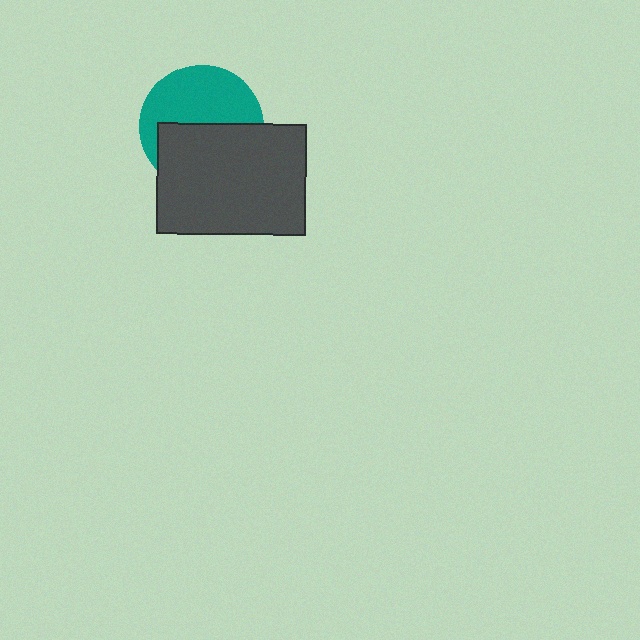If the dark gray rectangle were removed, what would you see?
You would see the complete teal circle.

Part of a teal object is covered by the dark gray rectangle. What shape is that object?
It is a circle.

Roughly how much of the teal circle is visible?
About half of it is visible (roughly 50%).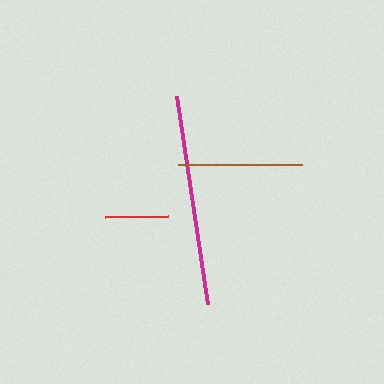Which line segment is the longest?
The magenta line is the longest at approximately 211 pixels.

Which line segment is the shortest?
The red line is the shortest at approximately 63 pixels.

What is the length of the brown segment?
The brown segment is approximately 124 pixels long.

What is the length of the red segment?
The red segment is approximately 63 pixels long.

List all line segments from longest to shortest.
From longest to shortest: magenta, brown, red.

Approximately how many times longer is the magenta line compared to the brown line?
The magenta line is approximately 1.7 times the length of the brown line.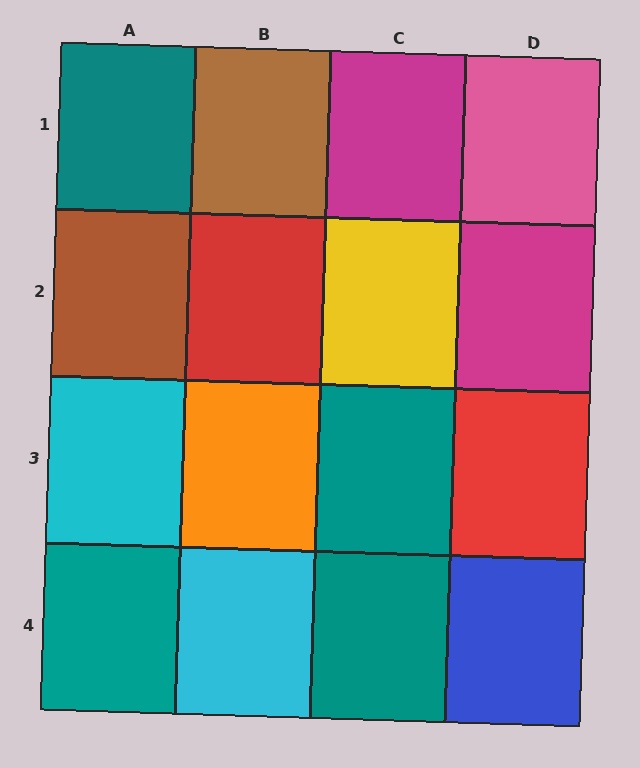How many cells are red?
2 cells are red.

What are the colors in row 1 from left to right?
Teal, brown, magenta, pink.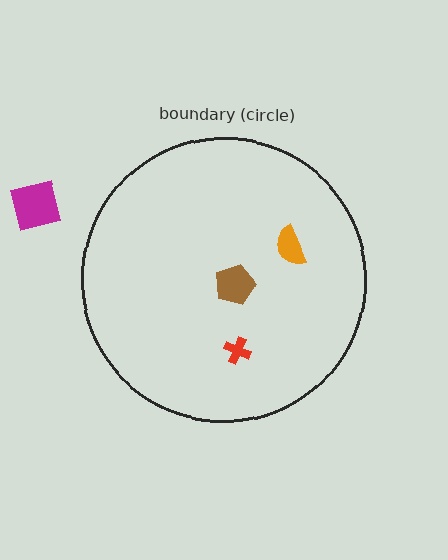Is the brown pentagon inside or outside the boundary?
Inside.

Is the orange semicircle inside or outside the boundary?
Inside.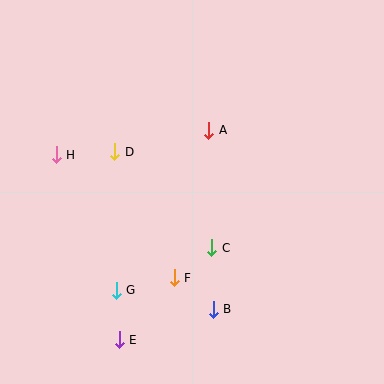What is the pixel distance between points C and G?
The distance between C and G is 105 pixels.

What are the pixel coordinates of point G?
Point G is at (116, 290).